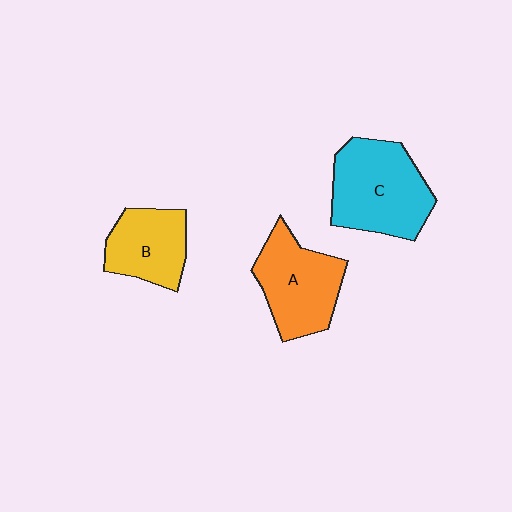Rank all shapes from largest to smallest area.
From largest to smallest: C (cyan), A (orange), B (yellow).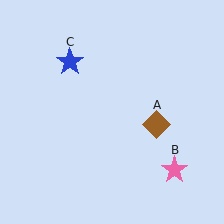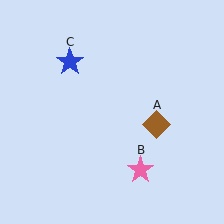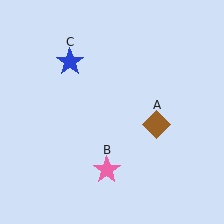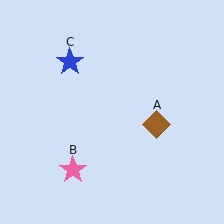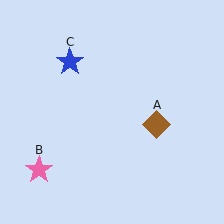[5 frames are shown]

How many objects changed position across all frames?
1 object changed position: pink star (object B).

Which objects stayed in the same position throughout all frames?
Brown diamond (object A) and blue star (object C) remained stationary.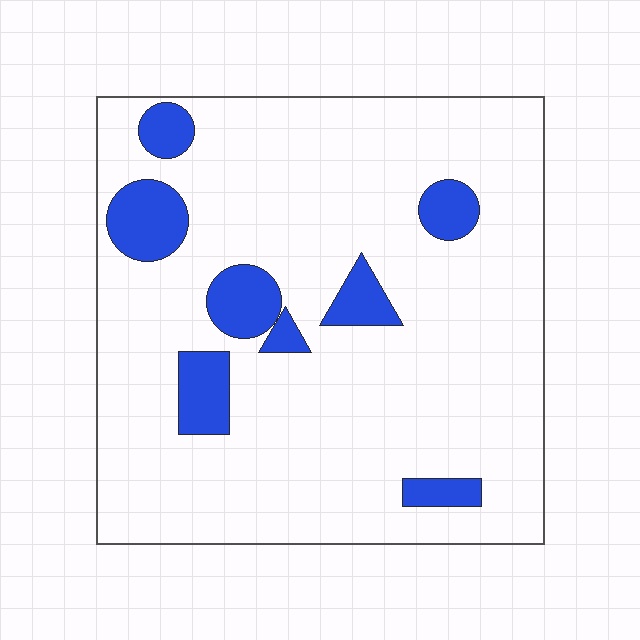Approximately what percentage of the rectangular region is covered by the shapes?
Approximately 15%.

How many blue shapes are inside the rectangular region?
8.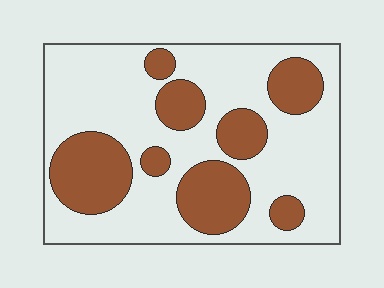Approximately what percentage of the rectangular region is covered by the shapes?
Approximately 30%.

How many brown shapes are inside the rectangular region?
8.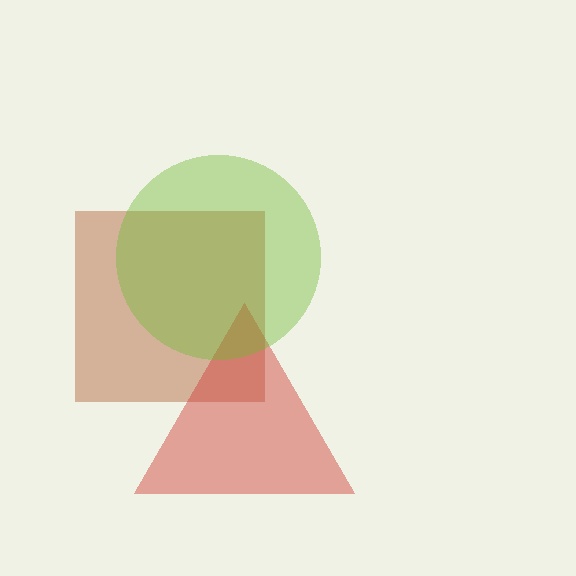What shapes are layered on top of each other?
The layered shapes are: a brown square, a red triangle, a lime circle.